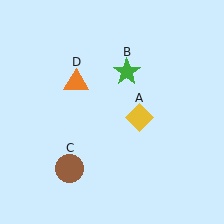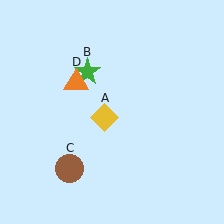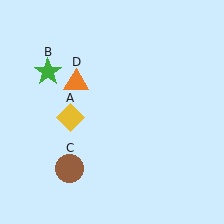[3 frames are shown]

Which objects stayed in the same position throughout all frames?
Brown circle (object C) and orange triangle (object D) remained stationary.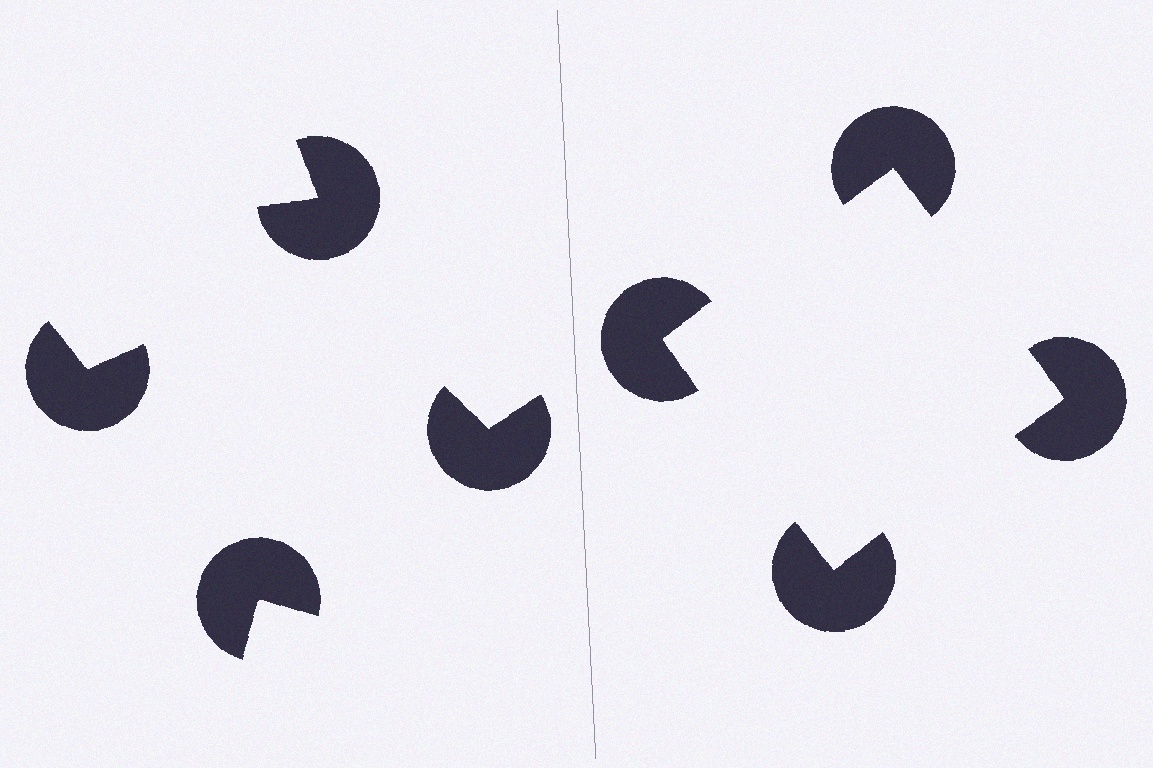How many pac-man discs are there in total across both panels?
8 — 4 on each side.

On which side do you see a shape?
An illusory square appears on the right side. On the left side the wedge cuts are rotated, so no coherent shape forms.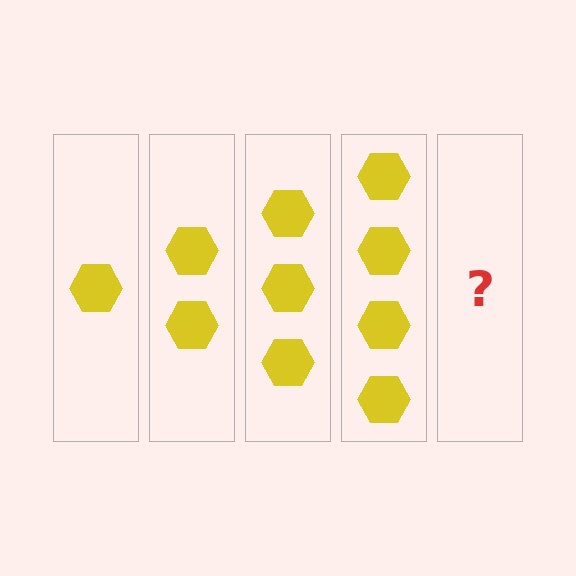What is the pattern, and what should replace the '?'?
The pattern is that each step adds one more hexagon. The '?' should be 5 hexagons.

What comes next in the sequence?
The next element should be 5 hexagons.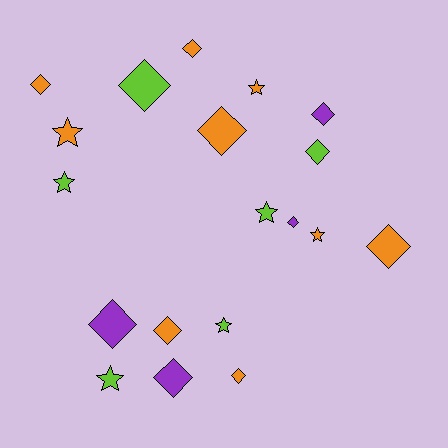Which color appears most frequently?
Orange, with 9 objects.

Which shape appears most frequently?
Diamond, with 12 objects.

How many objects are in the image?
There are 19 objects.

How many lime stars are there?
There are 4 lime stars.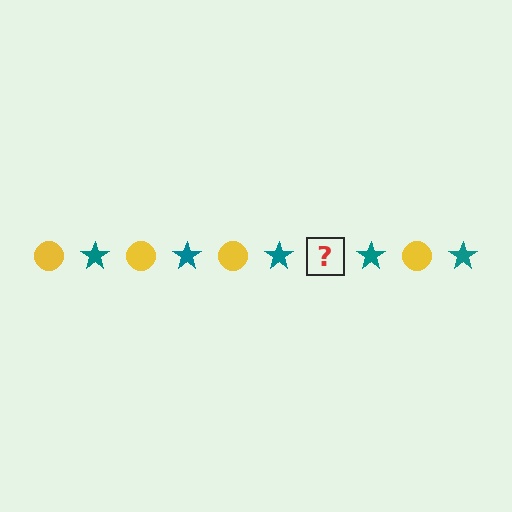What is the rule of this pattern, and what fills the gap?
The rule is that the pattern alternates between yellow circle and teal star. The gap should be filled with a yellow circle.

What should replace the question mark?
The question mark should be replaced with a yellow circle.